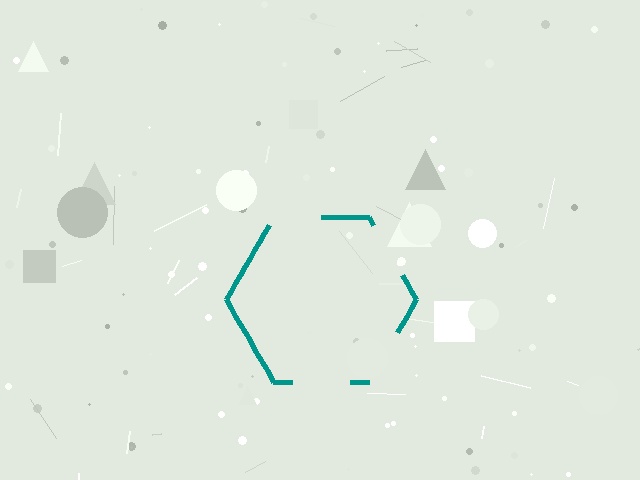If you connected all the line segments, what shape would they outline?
They would outline a hexagon.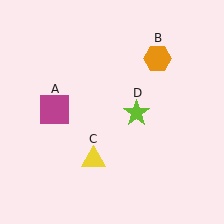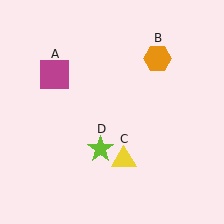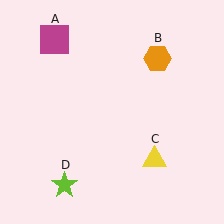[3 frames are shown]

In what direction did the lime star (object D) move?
The lime star (object D) moved down and to the left.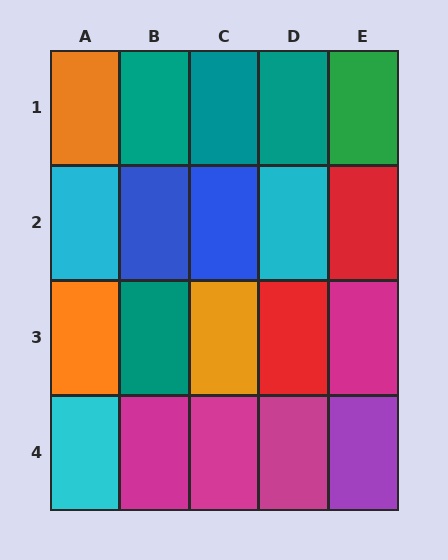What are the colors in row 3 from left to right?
Orange, teal, orange, red, magenta.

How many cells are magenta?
4 cells are magenta.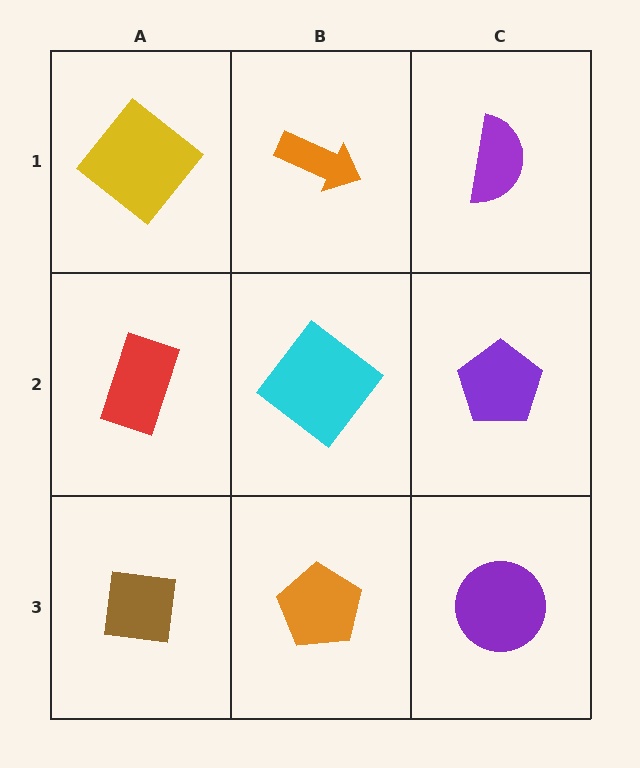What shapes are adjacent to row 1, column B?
A cyan diamond (row 2, column B), a yellow diamond (row 1, column A), a purple semicircle (row 1, column C).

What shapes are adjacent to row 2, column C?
A purple semicircle (row 1, column C), a purple circle (row 3, column C), a cyan diamond (row 2, column B).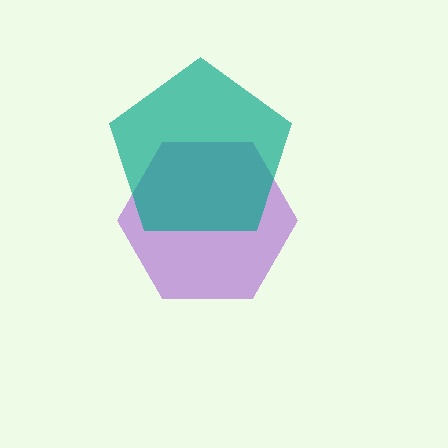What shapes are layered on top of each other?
The layered shapes are: a purple hexagon, a teal pentagon.